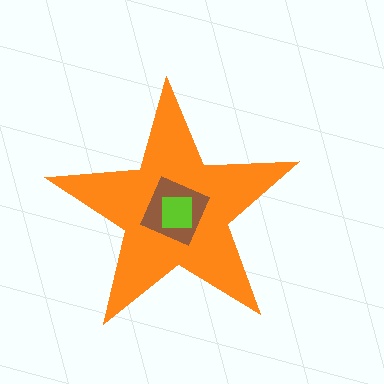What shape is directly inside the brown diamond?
The lime square.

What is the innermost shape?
The lime square.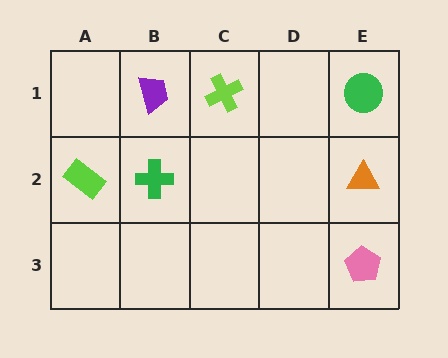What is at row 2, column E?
An orange triangle.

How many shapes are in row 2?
3 shapes.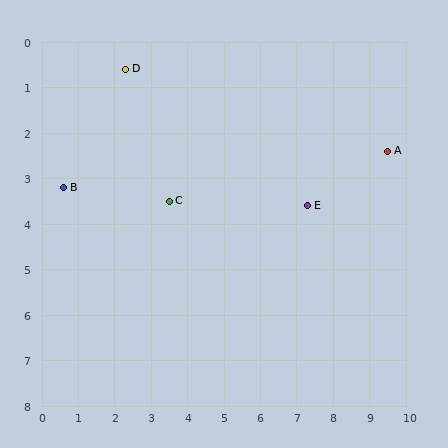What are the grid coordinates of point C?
Point C is at approximately (3.5, 3.5).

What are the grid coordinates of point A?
Point A is at approximately (9.5, 2.4).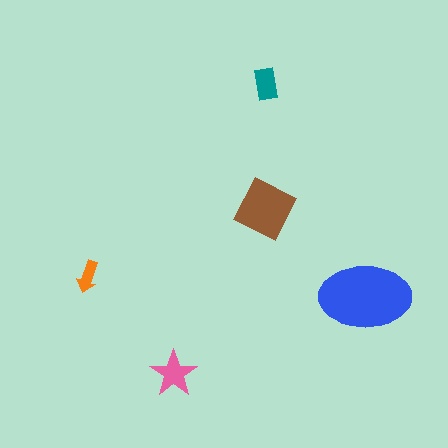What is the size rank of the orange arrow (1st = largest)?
5th.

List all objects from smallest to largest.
The orange arrow, the teal rectangle, the pink star, the brown diamond, the blue ellipse.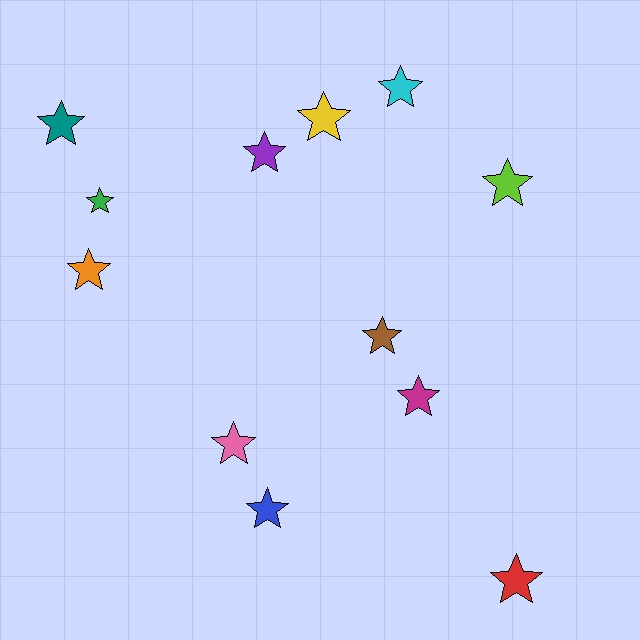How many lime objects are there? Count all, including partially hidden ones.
There is 1 lime object.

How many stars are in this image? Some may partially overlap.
There are 12 stars.